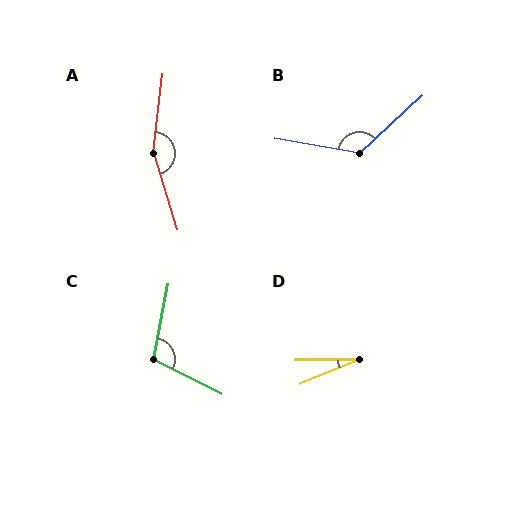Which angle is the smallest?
D, at approximately 22 degrees.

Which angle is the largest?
A, at approximately 157 degrees.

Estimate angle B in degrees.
Approximately 127 degrees.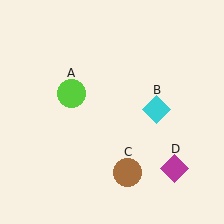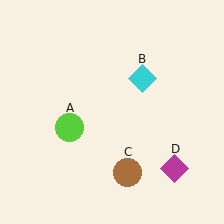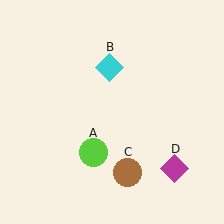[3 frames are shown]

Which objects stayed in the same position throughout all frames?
Brown circle (object C) and magenta diamond (object D) remained stationary.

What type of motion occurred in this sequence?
The lime circle (object A), cyan diamond (object B) rotated counterclockwise around the center of the scene.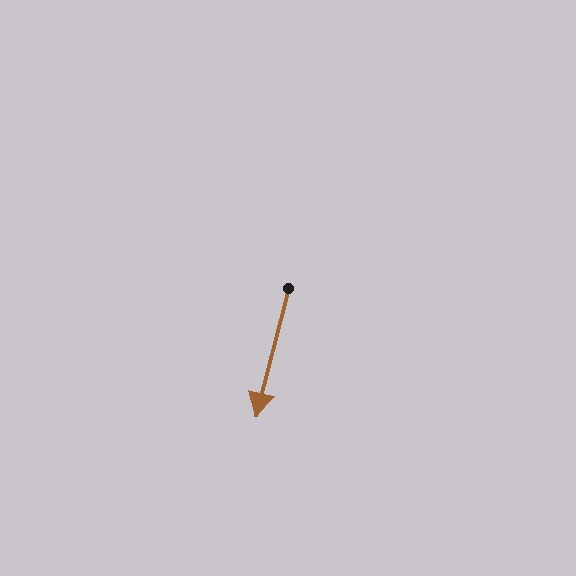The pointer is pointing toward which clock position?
Roughly 6 o'clock.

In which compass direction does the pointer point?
South.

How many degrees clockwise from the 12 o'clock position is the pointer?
Approximately 194 degrees.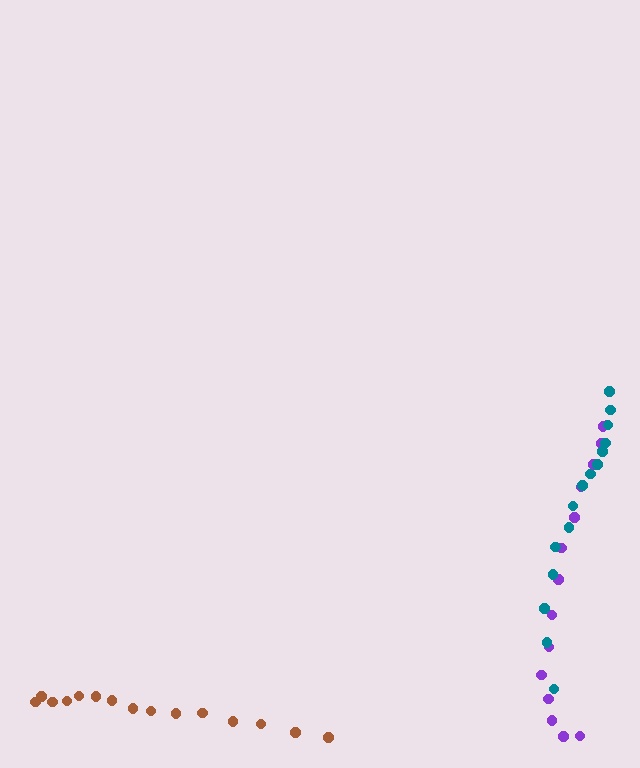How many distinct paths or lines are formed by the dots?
There are 3 distinct paths.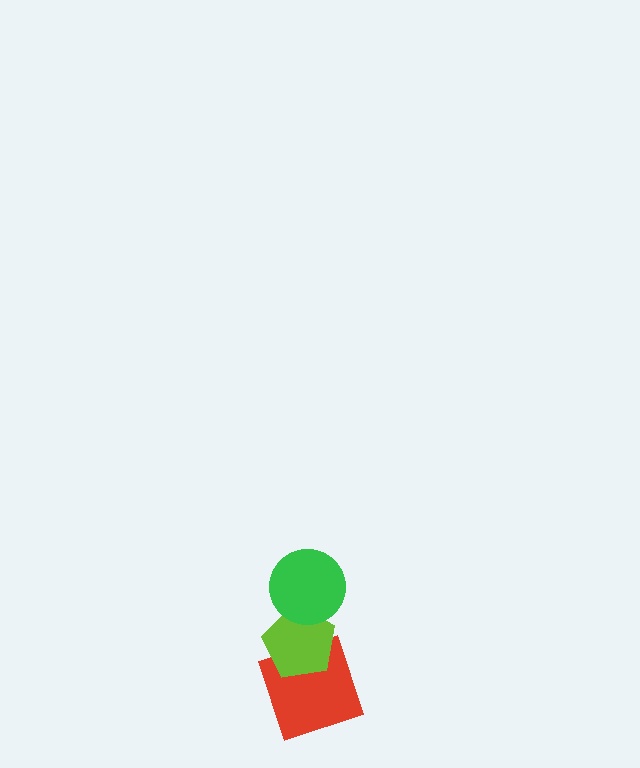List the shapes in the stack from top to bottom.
From top to bottom: the green circle, the lime pentagon, the red square.